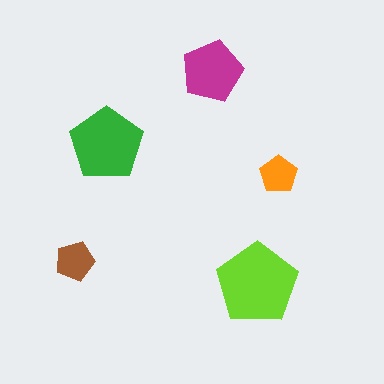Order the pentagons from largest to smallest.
the lime one, the green one, the magenta one, the brown one, the orange one.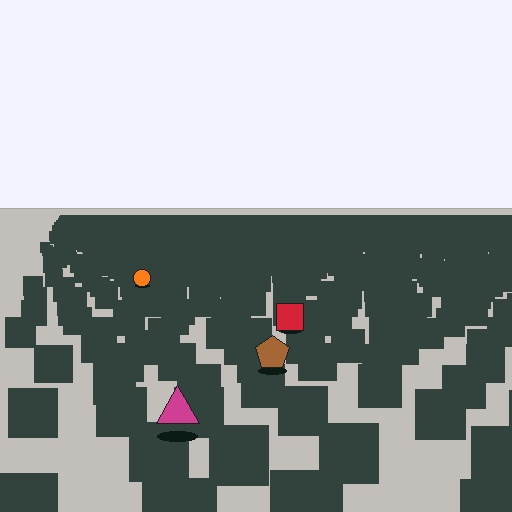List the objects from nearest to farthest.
From nearest to farthest: the magenta triangle, the brown pentagon, the red square, the orange circle.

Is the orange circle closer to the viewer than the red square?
No. The red square is closer — you can tell from the texture gradient: the ground texture is coarser near it.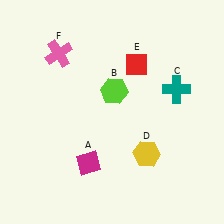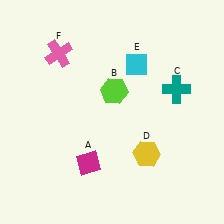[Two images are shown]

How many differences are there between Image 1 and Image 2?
There is 1 difference between the two images.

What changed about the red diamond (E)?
In Image 1, E is red. In Image 2, it changed to cyan.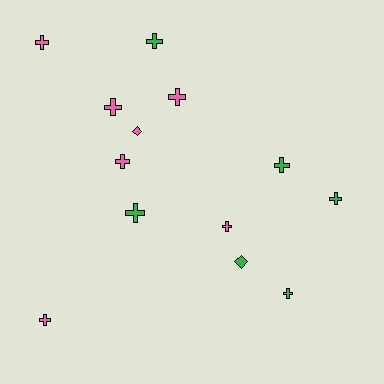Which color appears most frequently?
Pink, with 7 objects.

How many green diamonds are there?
There is 1 green diamond.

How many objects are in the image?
There are 13 objects.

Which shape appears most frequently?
Cross, with 11 objects.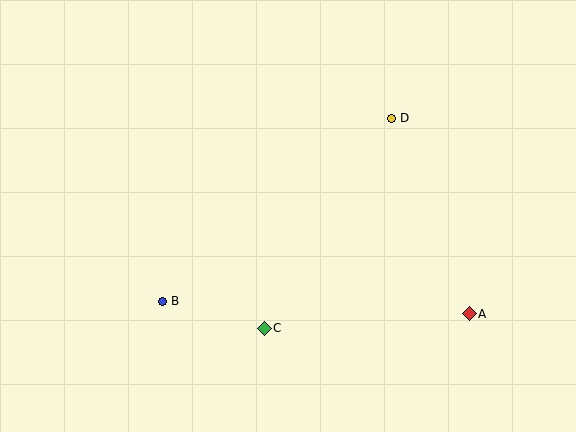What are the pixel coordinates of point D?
Point D is at (391, 118).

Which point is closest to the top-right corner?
Point D is closest to the top-right corner.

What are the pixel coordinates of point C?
Point C is at (264, 328).